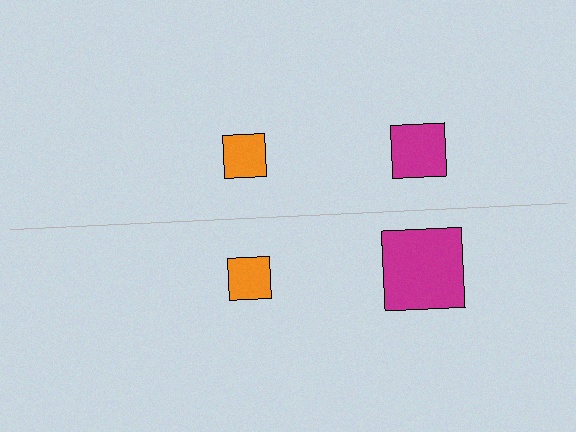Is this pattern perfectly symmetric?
No, the pattern is not perfectly symmetric. The magenta square on the bottom side has a different size than its mirror counterpart.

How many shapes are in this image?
There are 4 shapes in this image.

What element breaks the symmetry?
The magenta square on the bottom side has a different size than its mirror counterpart.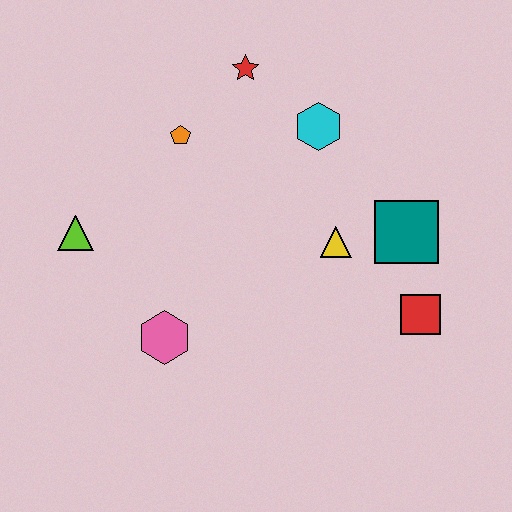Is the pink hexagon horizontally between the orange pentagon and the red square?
No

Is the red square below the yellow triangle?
Yes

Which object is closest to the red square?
The teal square is closest to the red square.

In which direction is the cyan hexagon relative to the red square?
The cyan hexagon is above the red square.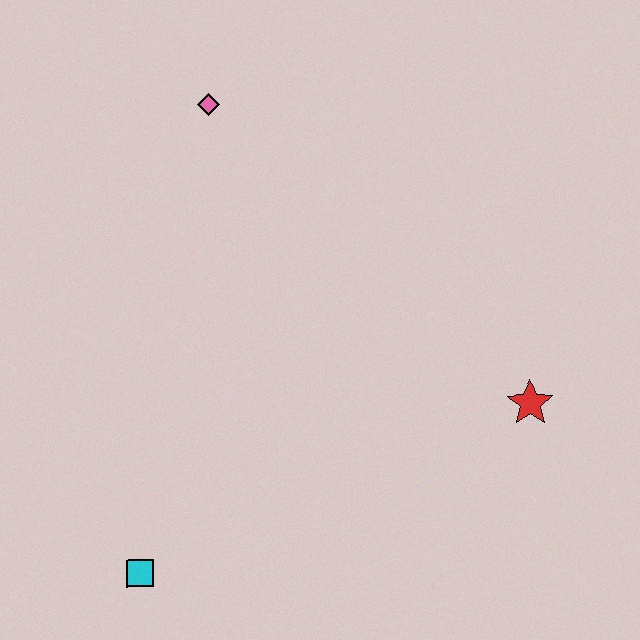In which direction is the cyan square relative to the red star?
The cyan square is to the left of the red star.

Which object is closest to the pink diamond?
The red star is closest to the pink diamond.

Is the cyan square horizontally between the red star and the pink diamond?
No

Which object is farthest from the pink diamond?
The cyan square is farthest from the pink diamond.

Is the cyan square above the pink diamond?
No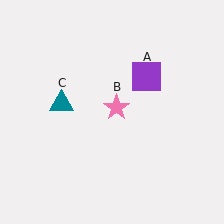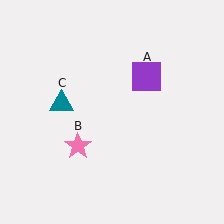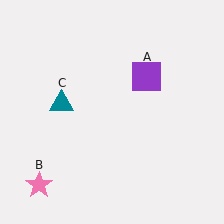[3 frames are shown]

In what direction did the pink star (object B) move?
The pink star (object B) moved down and to the left.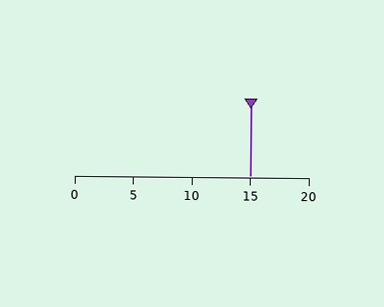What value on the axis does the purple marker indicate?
The marker indicates approximately 15.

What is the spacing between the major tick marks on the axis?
The major ticks are spaced 5 apart.